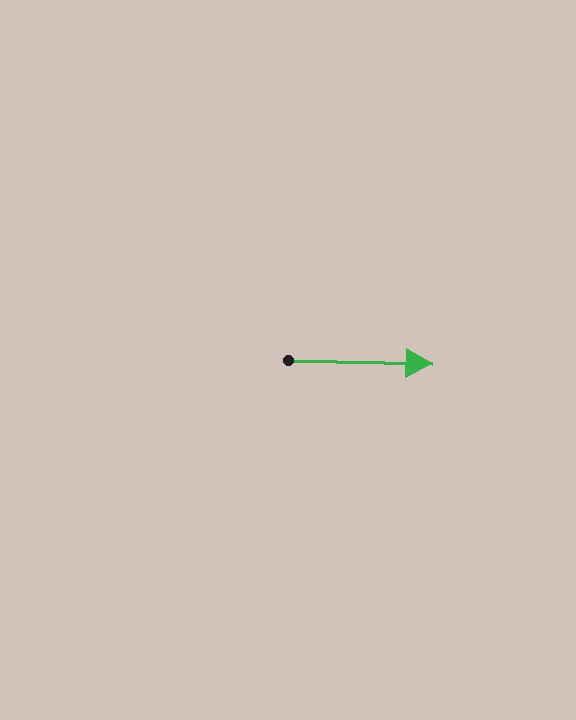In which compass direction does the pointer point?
East.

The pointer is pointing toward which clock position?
Roughly 3 o'clock.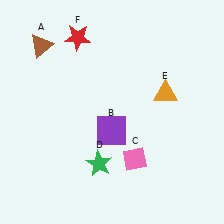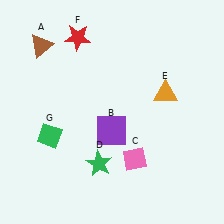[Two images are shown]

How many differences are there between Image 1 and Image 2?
There is 1 difference between the two images.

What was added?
A green diamond (G) was added in Image 2.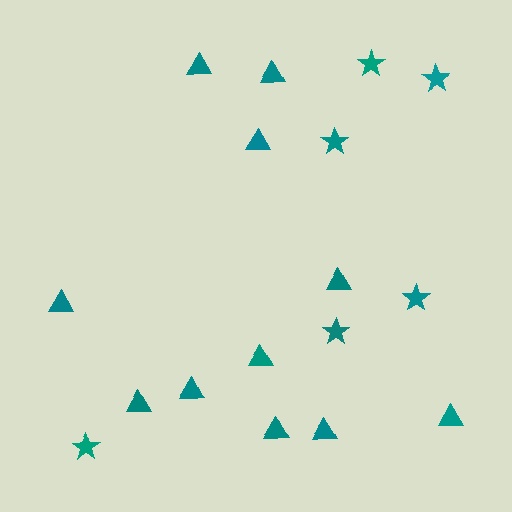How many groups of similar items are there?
There are 2 groups: one group of triangles (11) and one group of stars (6).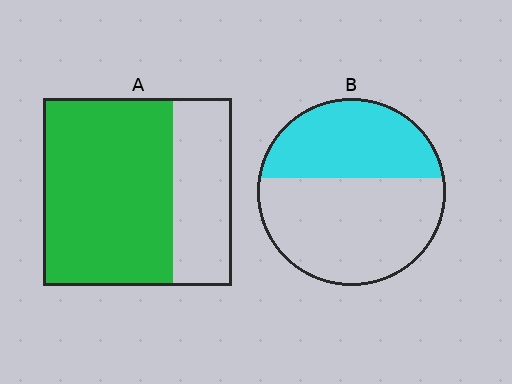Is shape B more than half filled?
No.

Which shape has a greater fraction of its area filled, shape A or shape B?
Shape A.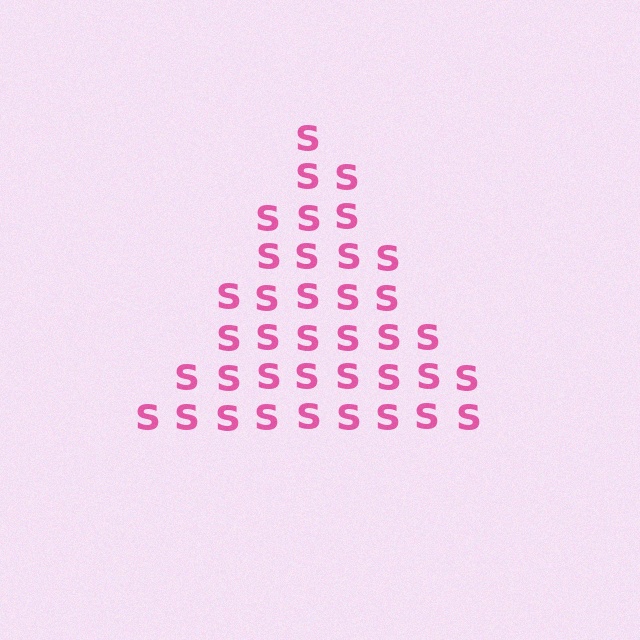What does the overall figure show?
The overall figure shows a triangle.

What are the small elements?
The small elements are letter S's.